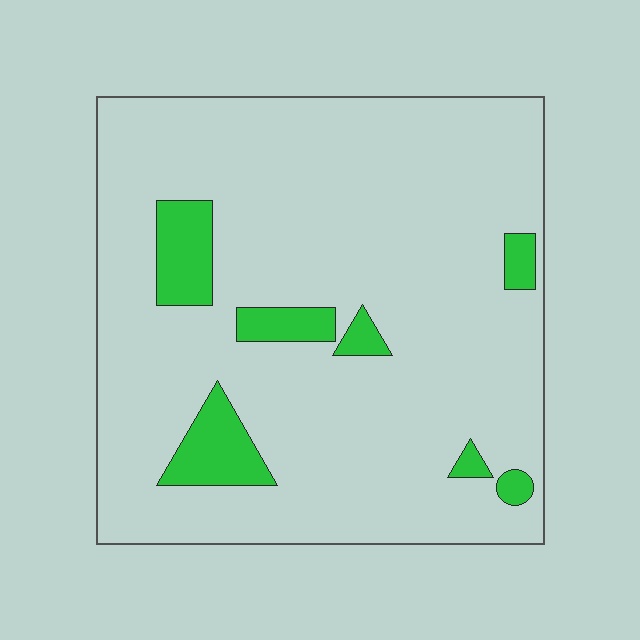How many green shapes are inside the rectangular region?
7.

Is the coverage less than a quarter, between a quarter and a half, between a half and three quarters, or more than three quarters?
Less than a quarter.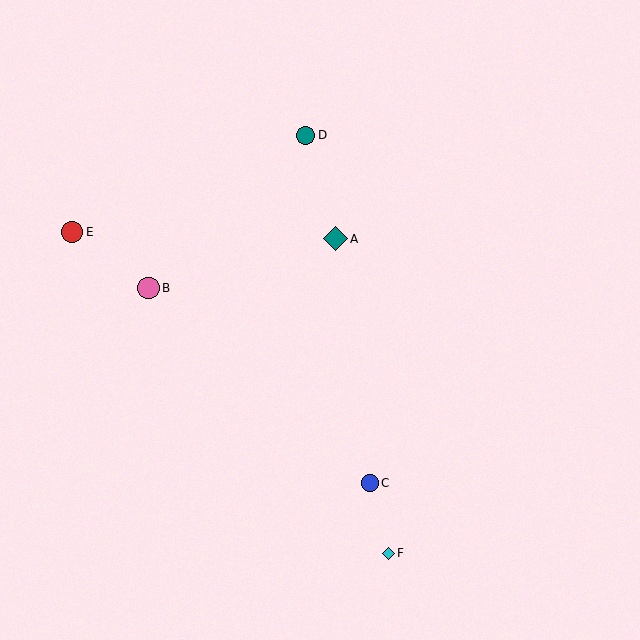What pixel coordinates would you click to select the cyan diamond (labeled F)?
Click at (388, 553) to select the cyan diamond F.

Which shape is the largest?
The teal diamond (labeled A) is the largest.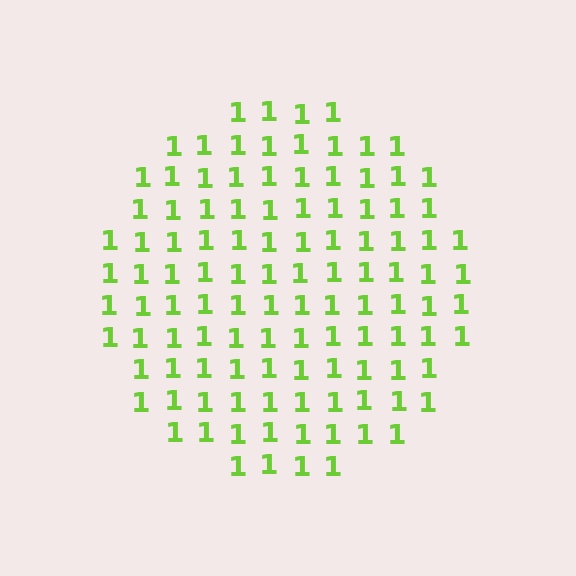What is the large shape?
The large shape is a circle.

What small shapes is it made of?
It is made of small digit 1's.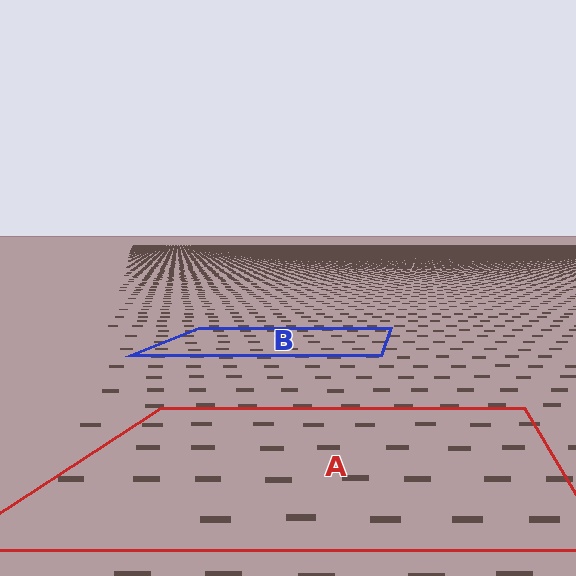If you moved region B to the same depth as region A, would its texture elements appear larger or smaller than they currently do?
They would appear larger. At a closer depth, the same texture elements are projected at a bigger on-screen size.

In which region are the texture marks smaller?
The texture marks are smaller in region B, because it is farther away.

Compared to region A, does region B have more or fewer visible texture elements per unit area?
Region B has more texture elements per unit area — they are packed more densely because it is farther away.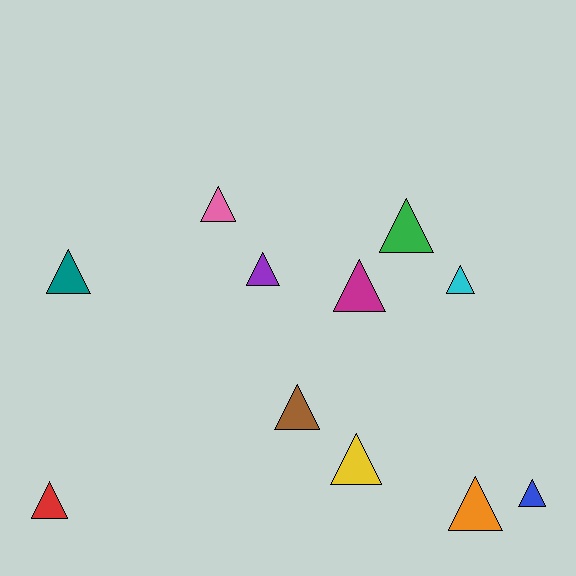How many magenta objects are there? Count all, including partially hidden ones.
There is 1 magenta object.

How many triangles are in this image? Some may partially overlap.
There are 11 triangles.